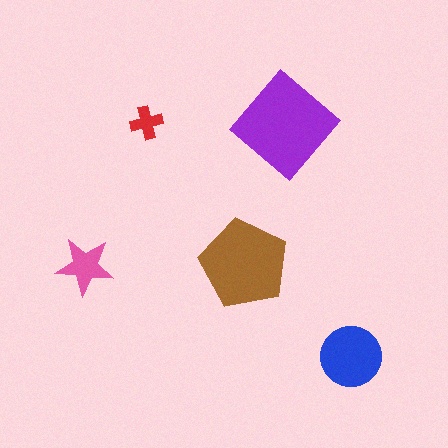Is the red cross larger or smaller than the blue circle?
Smaller.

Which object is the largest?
The purple diamond.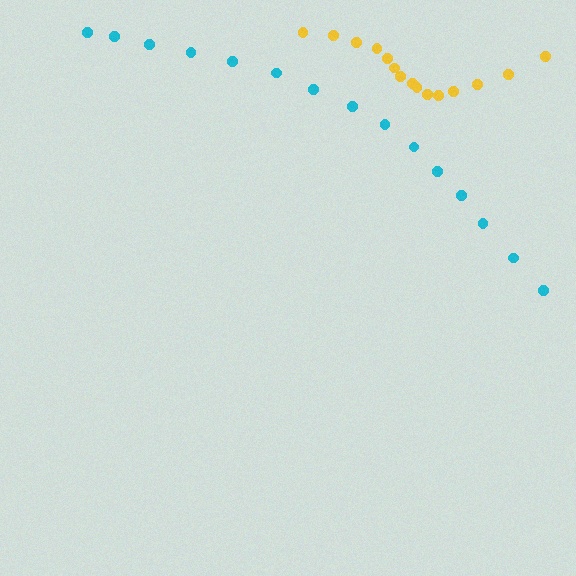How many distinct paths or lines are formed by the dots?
There are 2 distinct paths.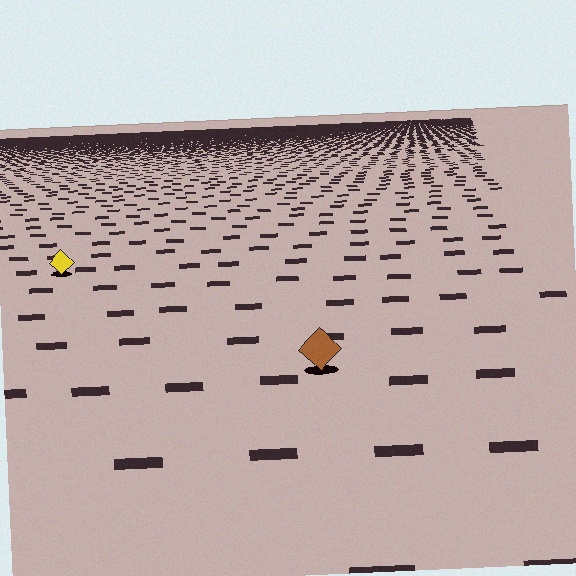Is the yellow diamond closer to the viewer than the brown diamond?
No. The brown diamond is closer — you can tell from the texture gradient: the ground texture is coarser near it.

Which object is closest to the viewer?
The brown diamond is closest. The texture marks near it are larger and more spread out.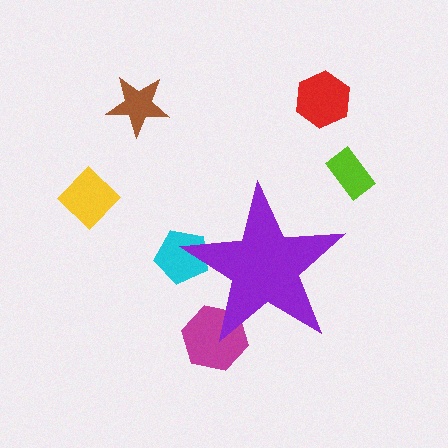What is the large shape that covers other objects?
A purple star.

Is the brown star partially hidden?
No, the brown star is fully visible.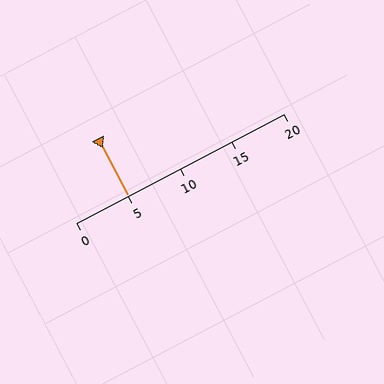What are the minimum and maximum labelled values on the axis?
The axis runs from 0 to 20.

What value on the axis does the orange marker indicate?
The marker indicates approximately 5.